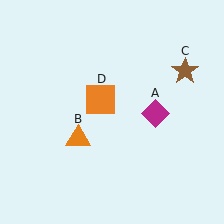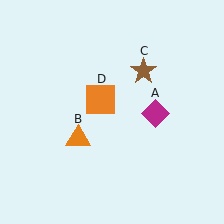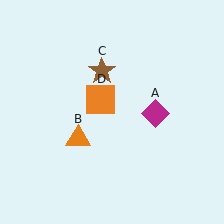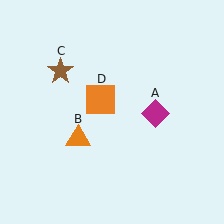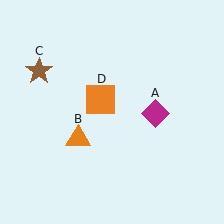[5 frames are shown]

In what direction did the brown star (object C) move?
The brown star (object C) moved left.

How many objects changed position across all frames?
1 object changed position: brown star (object C).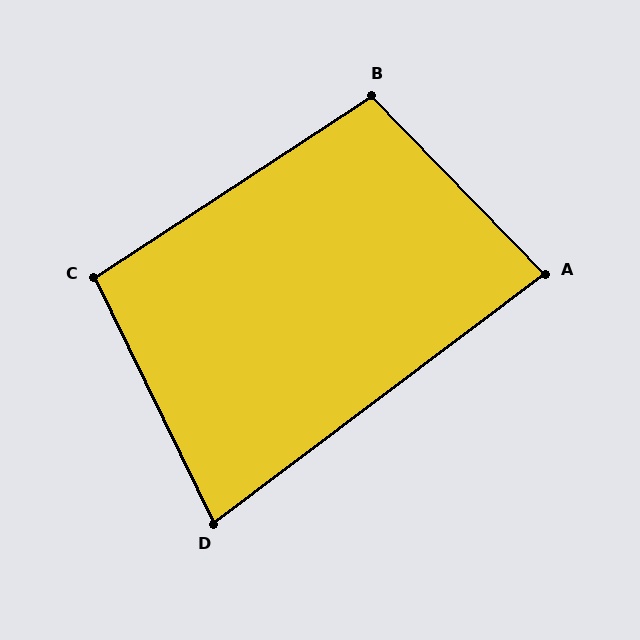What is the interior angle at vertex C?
Approximately 97 degrees (obtuse).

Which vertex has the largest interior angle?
B, at approximately 101 degrees.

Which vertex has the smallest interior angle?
D, at approximately 79 degrees.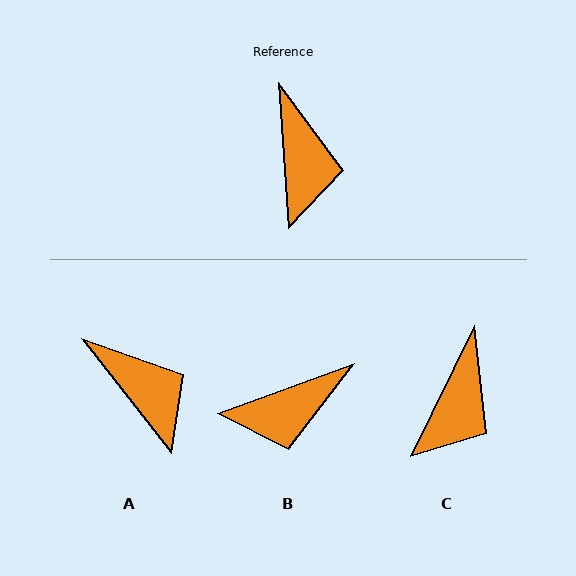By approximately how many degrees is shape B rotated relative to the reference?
Approximately 74 degrees clockwise.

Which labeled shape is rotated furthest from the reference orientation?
B, about 74 degrees away.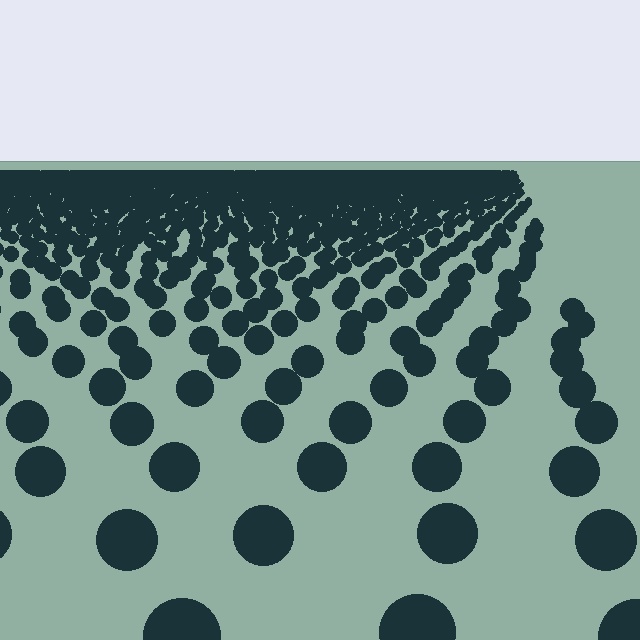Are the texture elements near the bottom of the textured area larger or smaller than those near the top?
Larger. Near the bottom, elements are closer to the viewer and appear at a bigger on-screen size.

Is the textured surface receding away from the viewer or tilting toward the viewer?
The surface is receding away from the viewer. Texture elements get smaller and denser toward the top.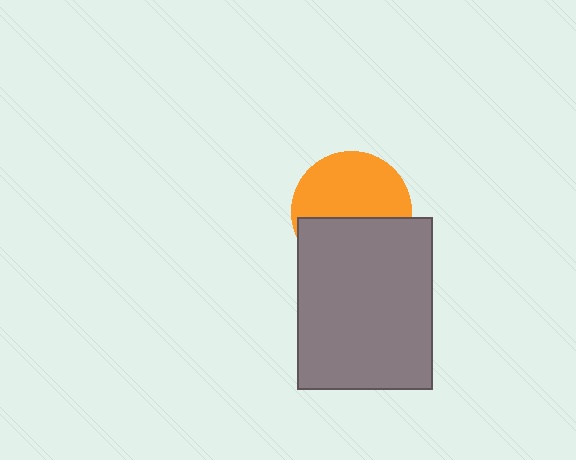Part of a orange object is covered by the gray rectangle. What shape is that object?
It is a circle.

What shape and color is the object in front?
The object in front is a gray rectangle.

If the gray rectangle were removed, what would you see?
You would see the complete orange circle.